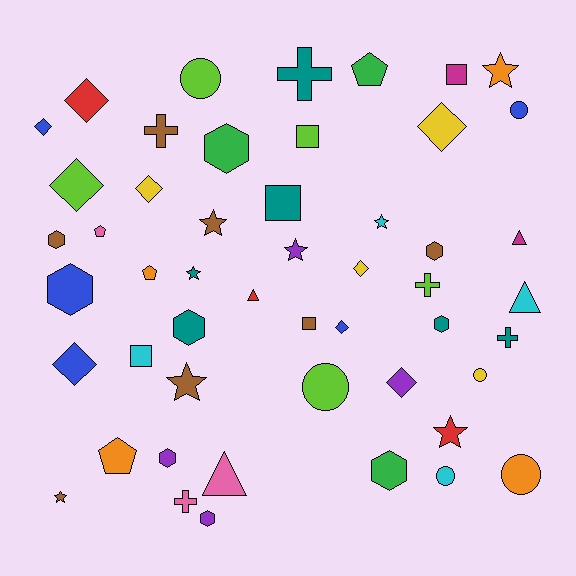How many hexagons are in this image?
There are 9 hexagons.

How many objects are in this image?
There are 50 objects.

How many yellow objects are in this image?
There are 4 yellow objects.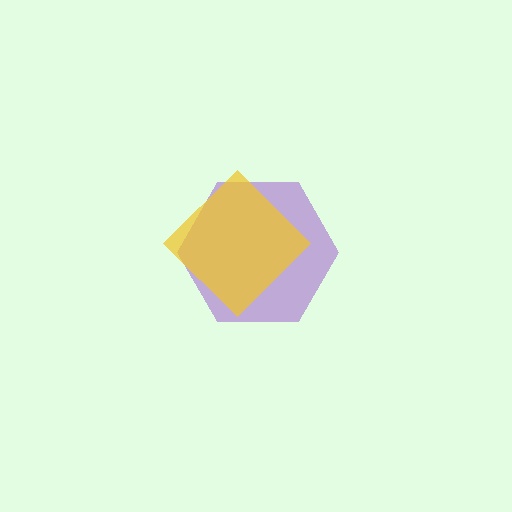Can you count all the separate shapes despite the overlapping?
Yes, there are 2 separate shapes.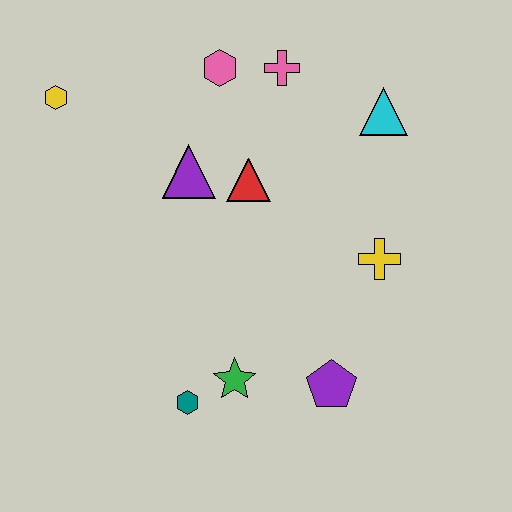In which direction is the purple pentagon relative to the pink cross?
The purple pentagon is below the pink cross.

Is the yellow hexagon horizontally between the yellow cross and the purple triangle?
No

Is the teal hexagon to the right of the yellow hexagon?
Yes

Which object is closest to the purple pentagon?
The green star is closest to the purple pentagon.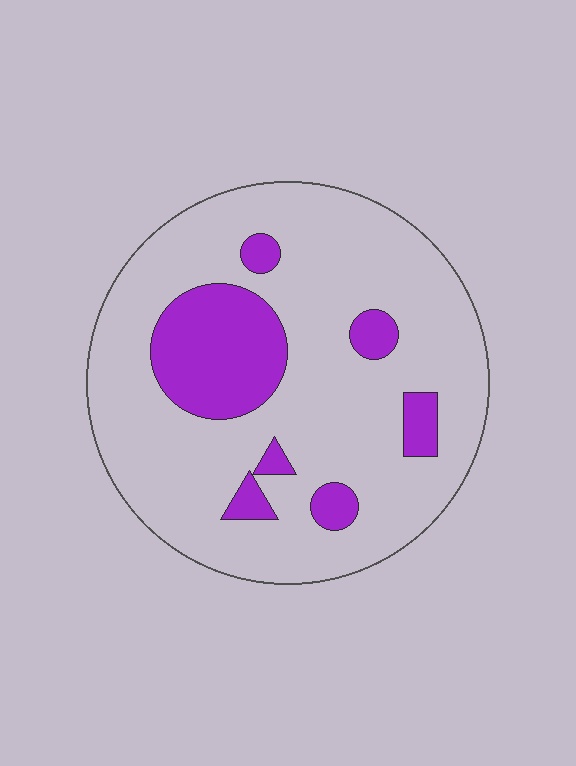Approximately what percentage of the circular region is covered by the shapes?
Approximately 20%.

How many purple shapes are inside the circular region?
7.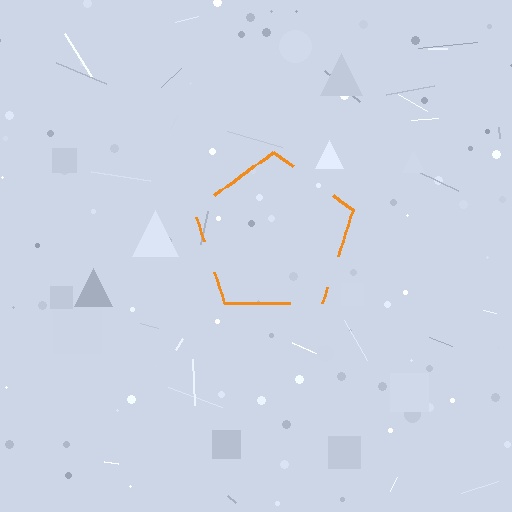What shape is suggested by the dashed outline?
The dashed outline suggests a pentagon.